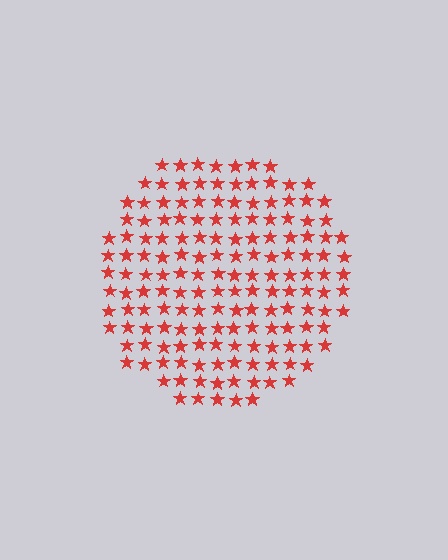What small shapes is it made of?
It is made of small stars.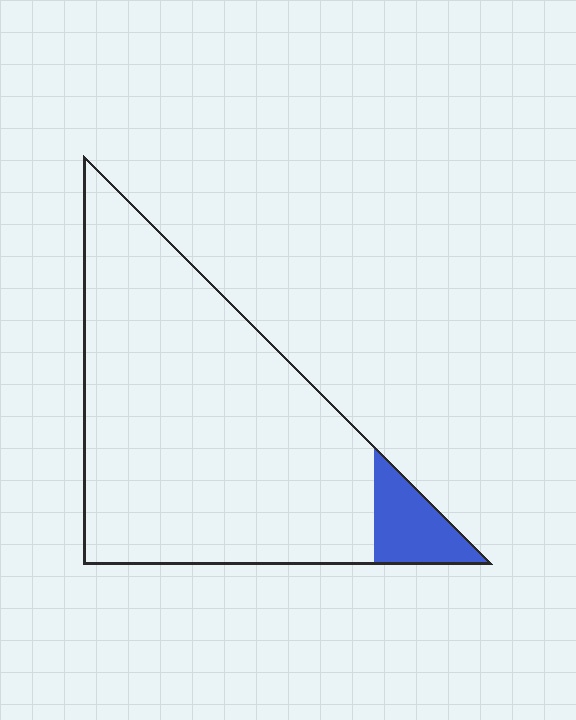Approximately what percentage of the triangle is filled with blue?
Approximately 10%.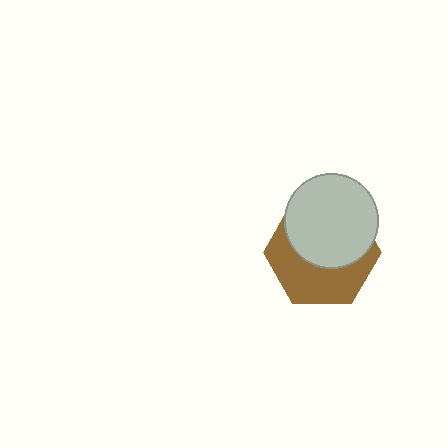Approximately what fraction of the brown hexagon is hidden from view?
Roughly 53% of the brown hexagon is hidden behind the light gray circle.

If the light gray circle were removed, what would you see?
You would see the complete brown hexagon.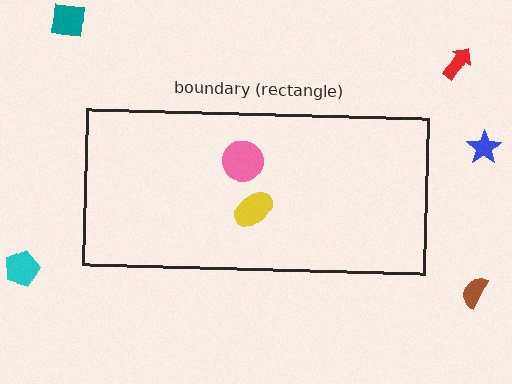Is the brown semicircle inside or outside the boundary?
Outside.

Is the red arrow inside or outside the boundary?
Outside.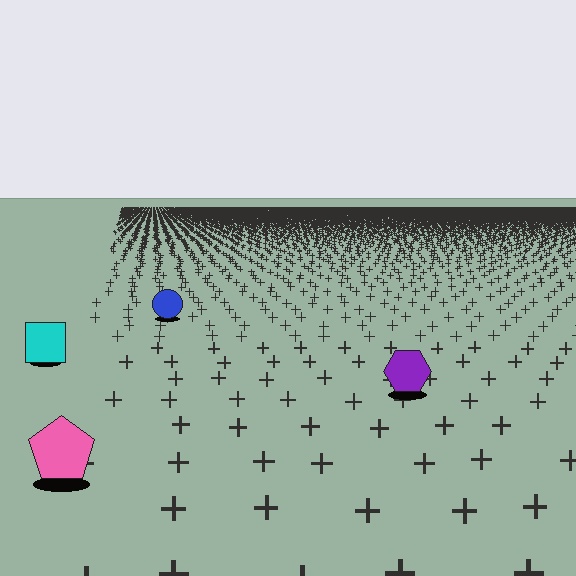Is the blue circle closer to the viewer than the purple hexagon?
No. The purple hexagon is closer — you can tell from the texture gradient: the ground texture is coarser near it.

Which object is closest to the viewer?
The pink pentagon is closest. The texture marks near it are larger and more spread out.